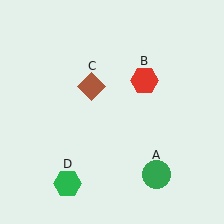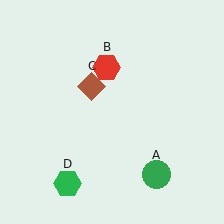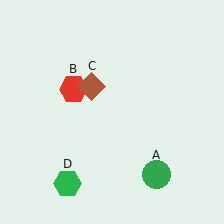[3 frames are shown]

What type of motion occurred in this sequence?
The red hexagon (object B) rotated counterclockwise around the center of the scene.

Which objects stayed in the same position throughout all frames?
Green circle (object A) and brown diamond (object C) and green hexagon (object D) remained stationary.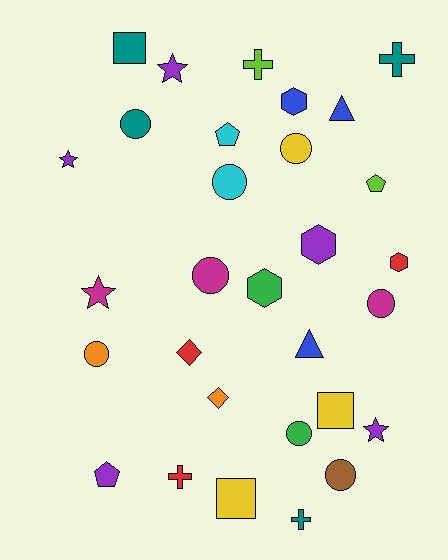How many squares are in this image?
There are 3 squares.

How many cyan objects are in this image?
There are 2 cyan objects.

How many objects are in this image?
There are 30 objects.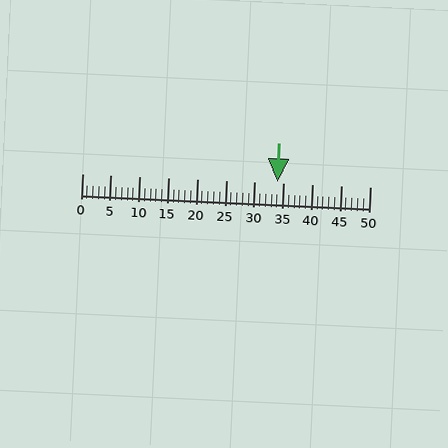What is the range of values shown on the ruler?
The ruler shows values from 0 to 50.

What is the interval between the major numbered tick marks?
The major tick marks are spaced 5 units apart.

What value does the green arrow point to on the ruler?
The green arrow points to approximately 34.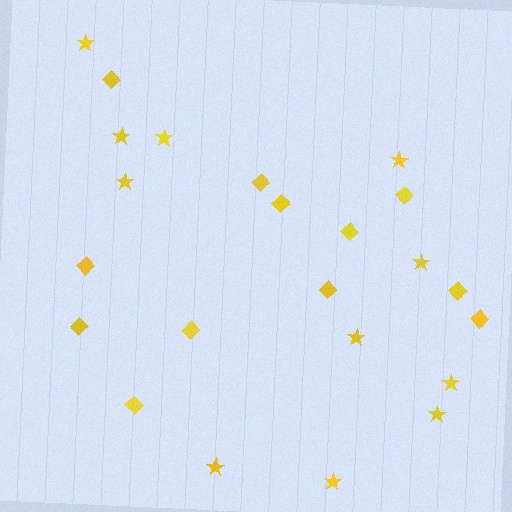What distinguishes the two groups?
There are 2 groups: one group of stars (11) and one group of diamonds (12).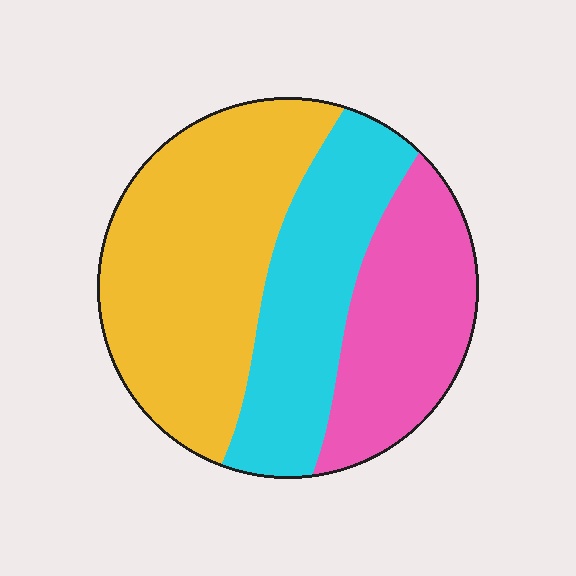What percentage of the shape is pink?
Pink takes up about one quarter (1/4) of the shape.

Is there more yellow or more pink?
Yellow.